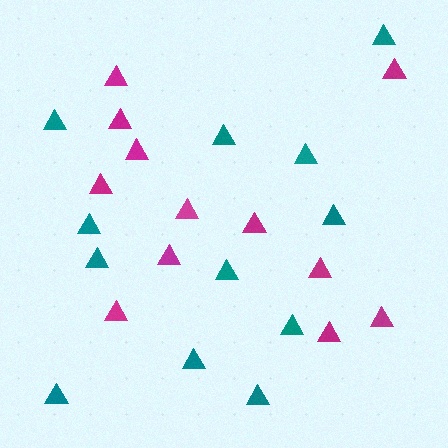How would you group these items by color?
There are 2 groups: one group of magenta triangles (12) and one group of teal triangles (12).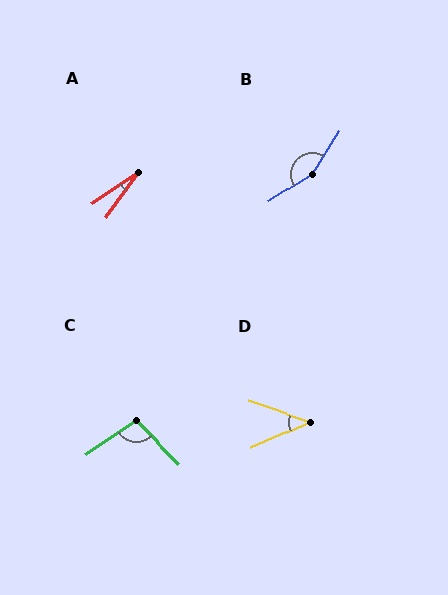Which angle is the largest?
B, at approximately 154 degrees.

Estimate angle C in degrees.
Approximately 101 degrees.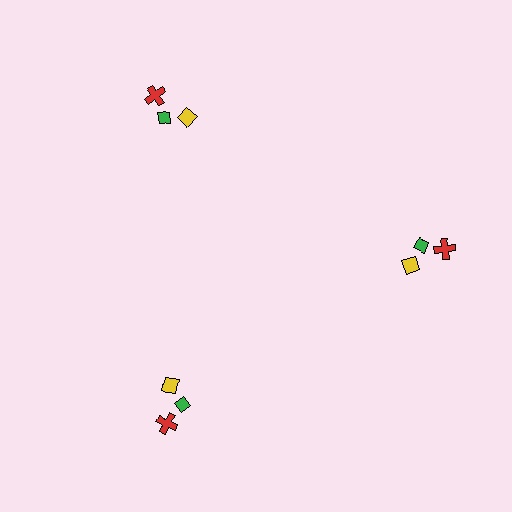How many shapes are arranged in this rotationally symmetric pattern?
There are 9 shapes, arranged in 3 groups of 3.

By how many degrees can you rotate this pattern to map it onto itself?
The pattern maps onto itself every 120 degrees of rotation.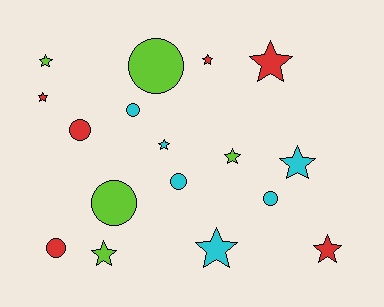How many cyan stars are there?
There are 3 cyan stars.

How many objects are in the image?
There are 17 objects.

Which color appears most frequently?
Red, with 6 objects.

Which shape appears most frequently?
Star, with 10 objects.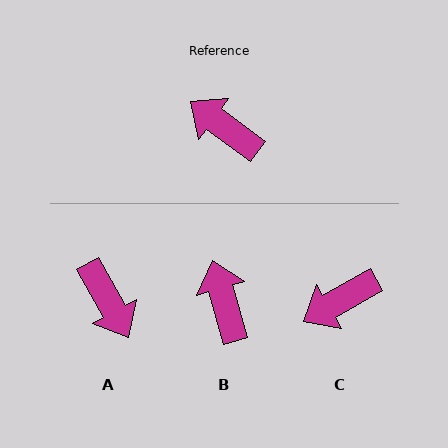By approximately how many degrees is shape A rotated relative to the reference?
Approximately 155 degrees counter-clockwise.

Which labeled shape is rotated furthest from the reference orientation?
A, about 155 degrees away.